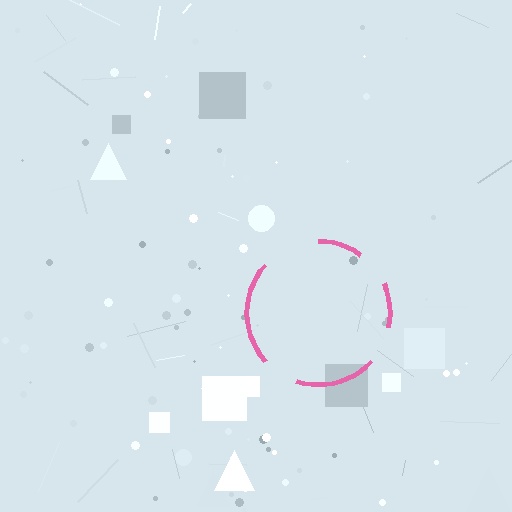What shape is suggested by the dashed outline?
The dashed outline suggests a circle.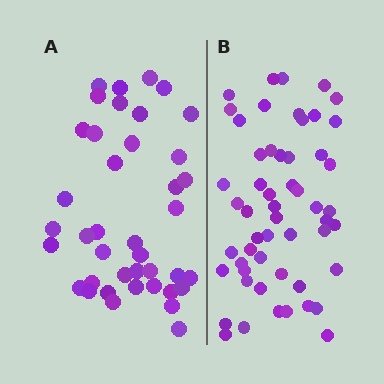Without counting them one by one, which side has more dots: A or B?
Region B (the right region) has more dots.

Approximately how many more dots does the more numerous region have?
Region B has approximately 15 more dots than region A.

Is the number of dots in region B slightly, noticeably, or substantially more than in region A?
Region B has noticeably more, but not dramatically so. The ratio is roughly 1.4 to 1.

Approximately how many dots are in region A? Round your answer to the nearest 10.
About 40 dots.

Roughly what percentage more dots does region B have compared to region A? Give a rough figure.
About 35% more.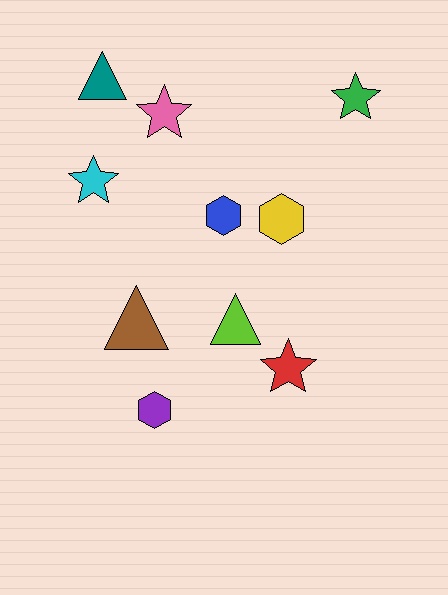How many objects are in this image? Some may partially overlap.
There are 10 objects.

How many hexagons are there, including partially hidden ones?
There are 3 hexagons.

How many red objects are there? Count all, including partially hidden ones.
There is 1 red object.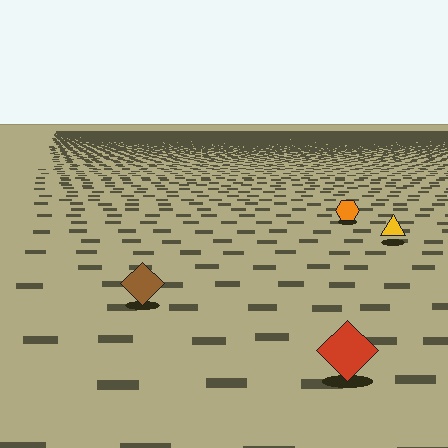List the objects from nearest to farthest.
From nearest to farthest: the red diamond, the brown diamond, the yellow triangle, the orange hexagon.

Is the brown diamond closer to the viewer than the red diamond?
No. The red diamond is closer — you can tell from the texture gradient: the ground texture is coarser near it.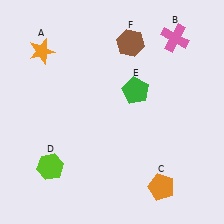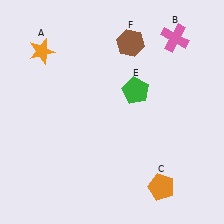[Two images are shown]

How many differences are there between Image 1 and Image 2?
There is 1 difference between the two images.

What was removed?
The lime hexagon (D) was removed in Image 2.